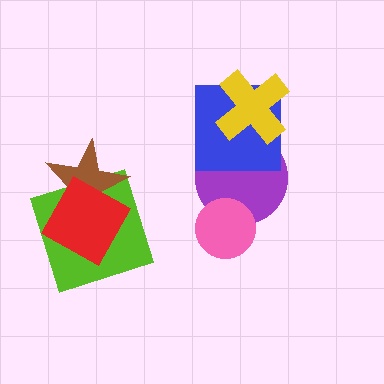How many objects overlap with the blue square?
2 objects overlap with the blue square.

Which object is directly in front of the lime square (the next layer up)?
The brown star is directly in front of the lime square.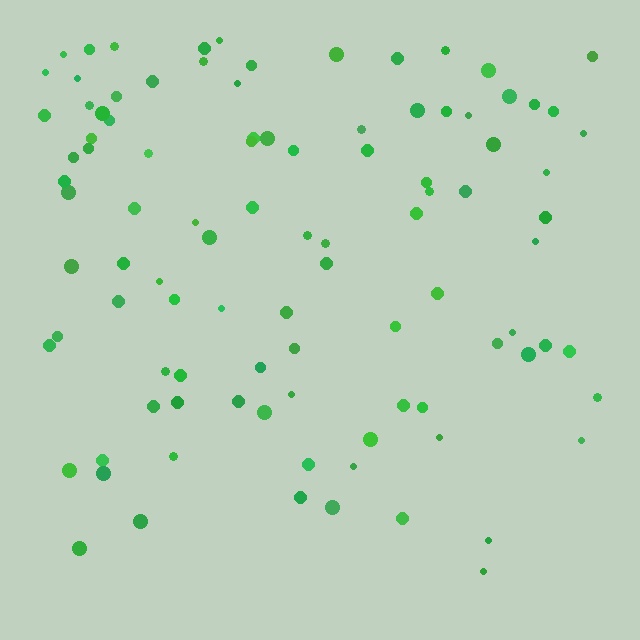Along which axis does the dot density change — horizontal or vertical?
Vertical.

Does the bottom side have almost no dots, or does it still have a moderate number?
Still a moderate number, just noticeably fewer than the top.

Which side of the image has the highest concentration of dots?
The top.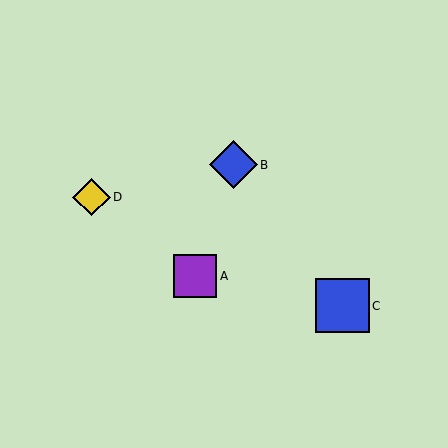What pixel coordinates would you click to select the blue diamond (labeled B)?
Click at (234, 165) to select the blue diamond B.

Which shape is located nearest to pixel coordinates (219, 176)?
The blue diamond (labeled B) at (234, 165) is nearest to that location.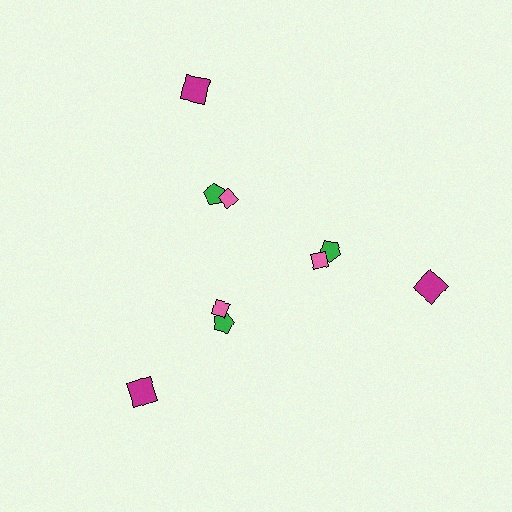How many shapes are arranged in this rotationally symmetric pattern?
There are 9 shapes, arranged in 3 groups of 3.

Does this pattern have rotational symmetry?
Yes, this pattern has 3-fold rotational symmetry. It looks the same after rotating 120 degrees around the center.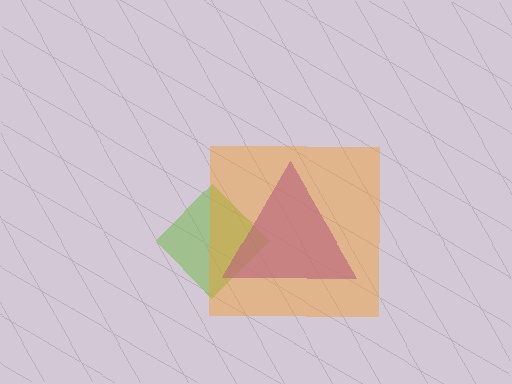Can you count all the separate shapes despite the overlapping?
Yes, there are 3 separate shapes.